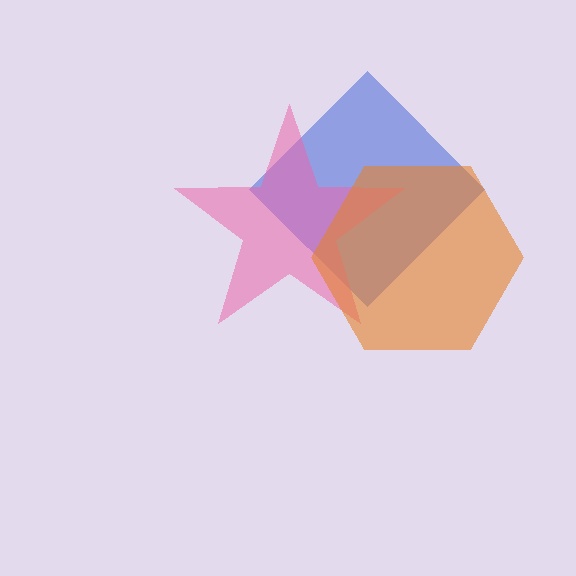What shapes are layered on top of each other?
The layered shapes are: a blue diamond, a pink star, an orange hexagon.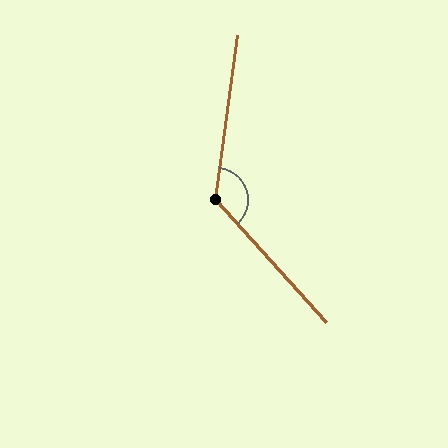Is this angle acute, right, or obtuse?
It is obtuse.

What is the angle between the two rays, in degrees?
Approximately 130 degrees.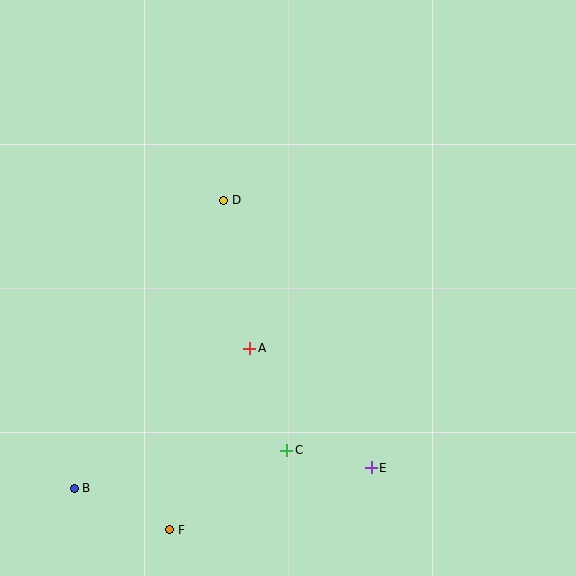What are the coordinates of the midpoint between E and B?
The midpoint between E and B is at (223, 478).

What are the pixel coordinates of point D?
Point D is at (224, 200).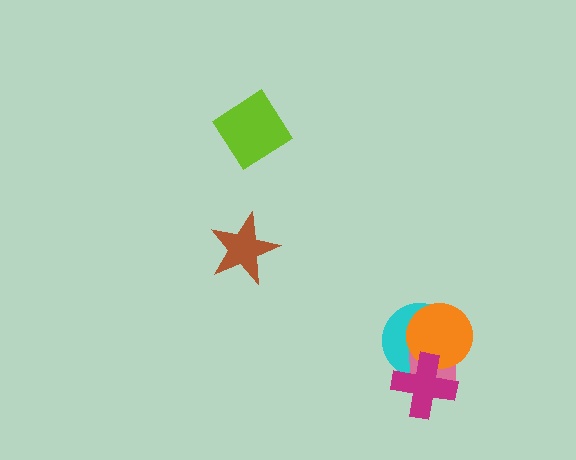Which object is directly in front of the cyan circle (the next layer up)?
The pink square is directly in front of the cyan circle.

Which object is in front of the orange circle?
The magenta cross is in front of the orange circle.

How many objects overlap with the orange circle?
3 objects overlap with the orange circle.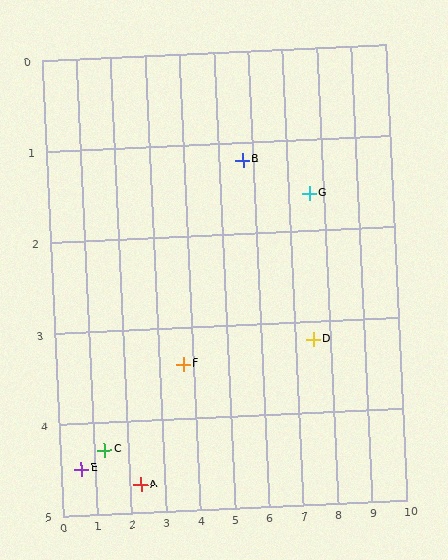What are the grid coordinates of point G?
Point G is at approximately (7.6, 1.6).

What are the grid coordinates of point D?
Point D is at approximately (7.5, 3.2).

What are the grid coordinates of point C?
Point C is at approximately (1.3, 4.3).